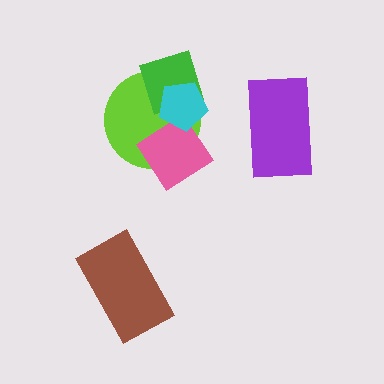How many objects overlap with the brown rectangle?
0 objects overlap with the brown rectangle.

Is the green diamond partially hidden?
Yes, it is partially covered by another shape.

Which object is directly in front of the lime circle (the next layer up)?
The green diamond is directly in front of the lime circle.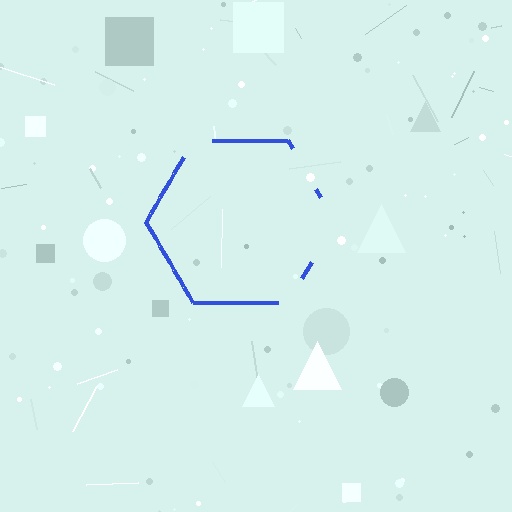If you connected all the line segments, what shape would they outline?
They would outline a hexagon.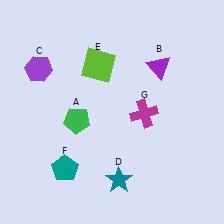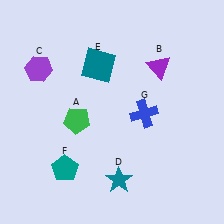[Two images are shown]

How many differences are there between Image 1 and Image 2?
There are 2 differences between the two images.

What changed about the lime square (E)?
In Image 1, E is lime. In Image 2, it changed to teal.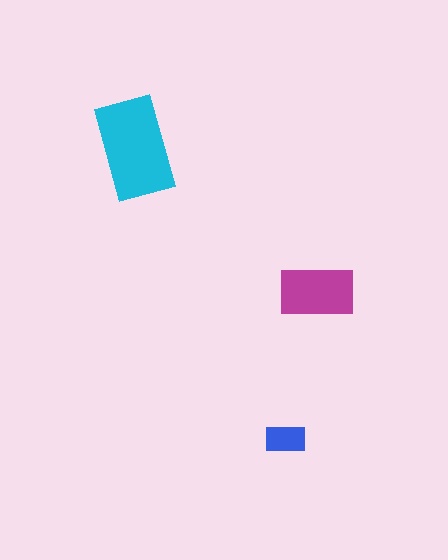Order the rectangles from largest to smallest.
the cyan one, the magenta one, the blue one.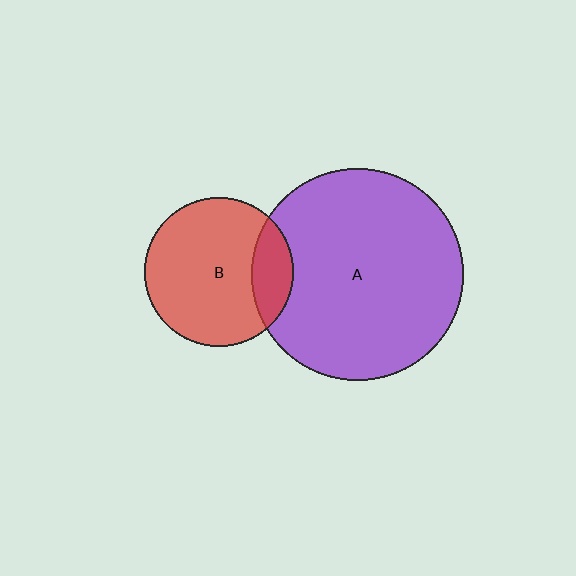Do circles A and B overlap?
Yes.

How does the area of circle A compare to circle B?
Approximately 2.0 times.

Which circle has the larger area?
Circle A (purple).